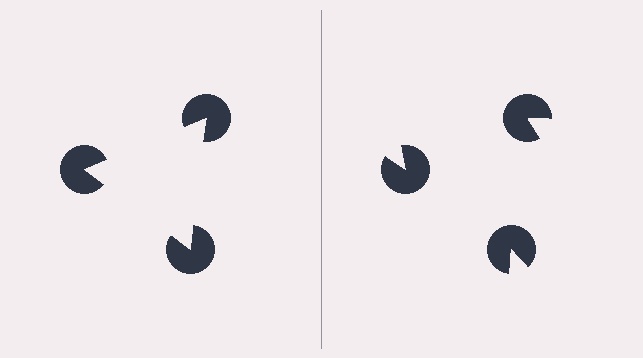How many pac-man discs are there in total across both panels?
6 — 3 on each side.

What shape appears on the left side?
An illusory triangle.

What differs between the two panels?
The pac-man discs are positioned identically on both sides; only the wedge orientations differ. On the left they align to a triangle; on the right they are misaligned.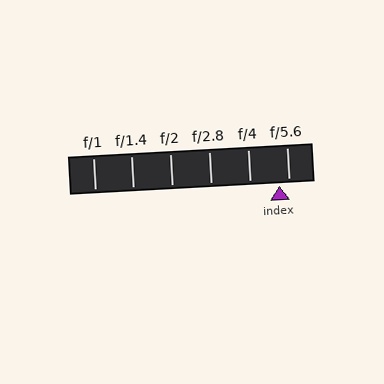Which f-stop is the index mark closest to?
The index mark is closest to f/5.6.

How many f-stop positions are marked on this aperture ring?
There are 6 f-stop positions marked.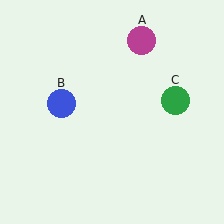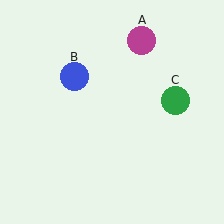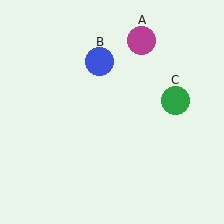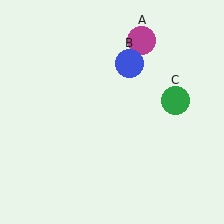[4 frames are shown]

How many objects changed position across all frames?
1 object changed position: blue circle (object B).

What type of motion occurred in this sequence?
The blue circle (object B) rotated clockwise around the center of the scene.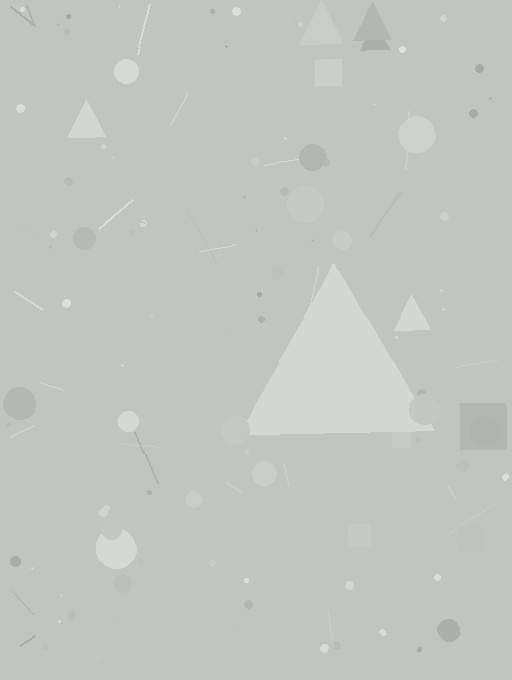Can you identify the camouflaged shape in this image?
The camouflaged shape is a triangle.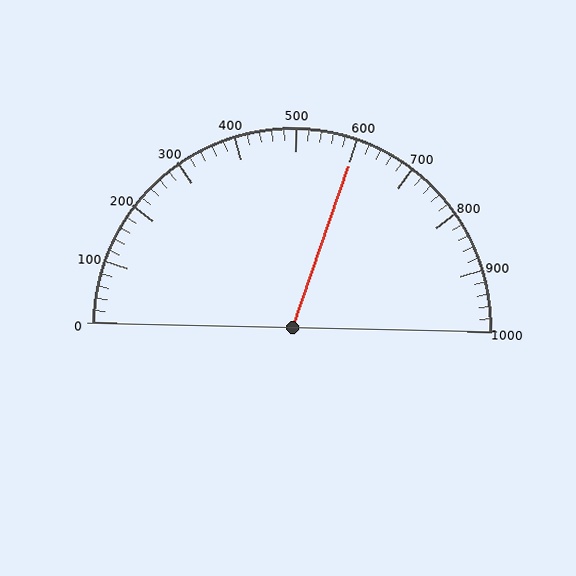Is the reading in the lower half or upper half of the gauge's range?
The reading is in the upper half of the range (0 to 1000).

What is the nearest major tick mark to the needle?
The nearest major tick mark is 600.